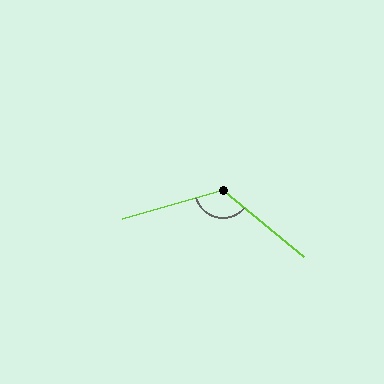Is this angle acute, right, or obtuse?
It is obtuse.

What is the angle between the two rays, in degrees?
Approximately 124 degrees.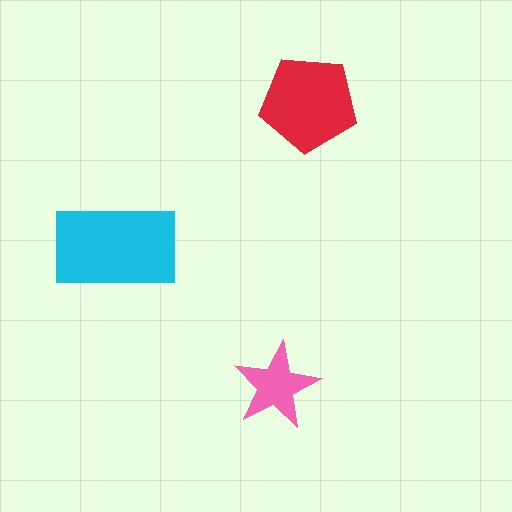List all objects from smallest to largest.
The pink star, the red pentagon, the cyan rectangle.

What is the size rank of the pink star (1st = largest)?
3rd.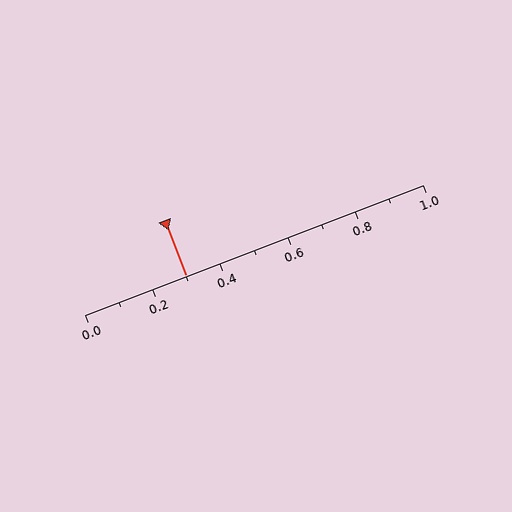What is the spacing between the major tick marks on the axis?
The major ticks are spaced 0.2 apart.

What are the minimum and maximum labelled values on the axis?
The axis runs from 0.0 to 1.0.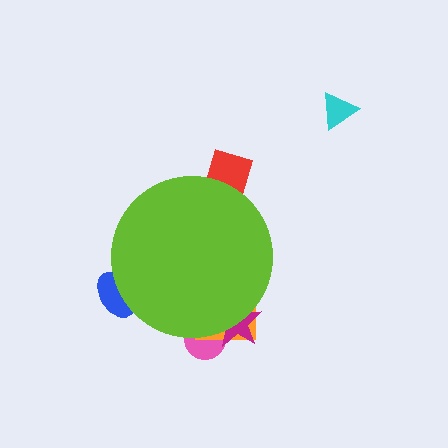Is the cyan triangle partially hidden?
No, the cyan triangle is fully visible.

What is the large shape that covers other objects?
A lime circle.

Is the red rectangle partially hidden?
Yes, the red rectangle is partially hidden behind the lime circle.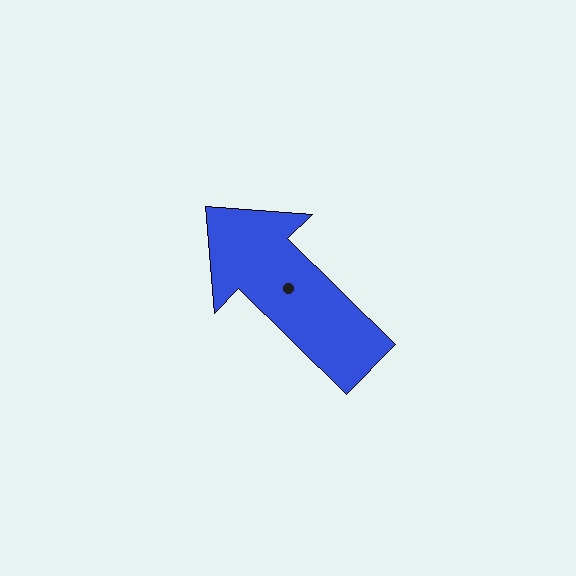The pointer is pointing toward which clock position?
Roughly 10 o'clock.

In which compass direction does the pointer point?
Northwest.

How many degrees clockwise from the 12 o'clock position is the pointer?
Approximately 315 degrees.